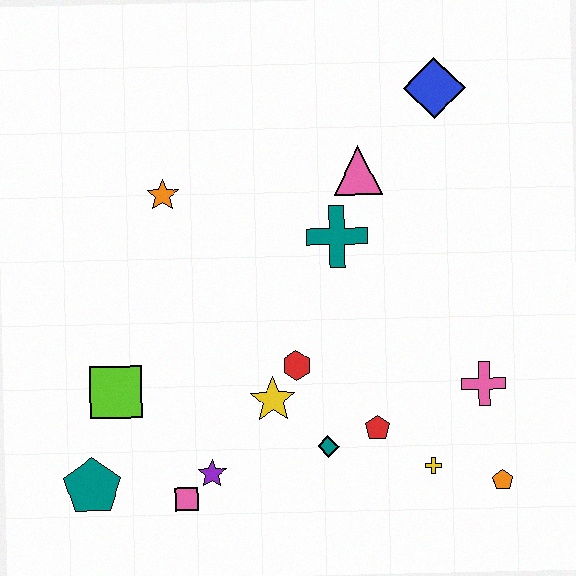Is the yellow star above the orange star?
No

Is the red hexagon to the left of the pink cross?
Yes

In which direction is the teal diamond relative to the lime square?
The teal diamond is to the right of the lime square.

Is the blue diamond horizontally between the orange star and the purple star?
No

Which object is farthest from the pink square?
The blue diamond is farthest from the pink square.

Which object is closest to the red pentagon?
The teal diamond is closest to the red pentagon.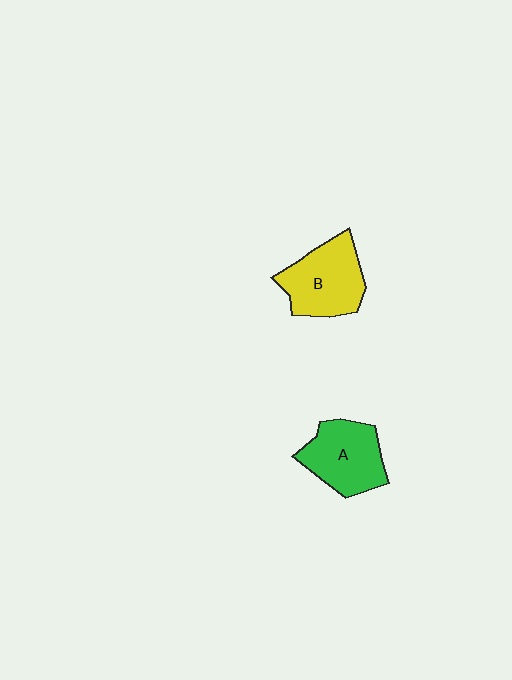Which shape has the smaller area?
Shape A (green).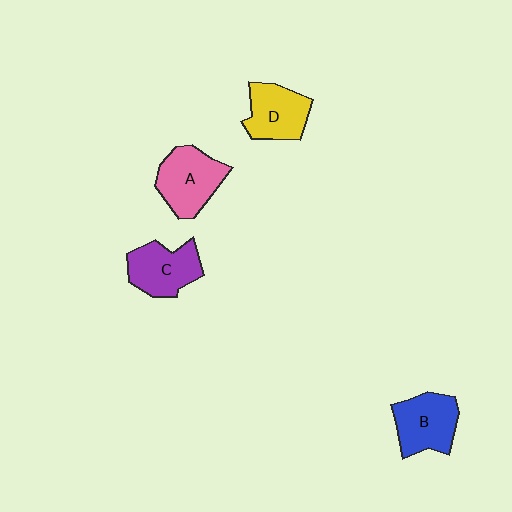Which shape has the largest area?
Shape A (pink).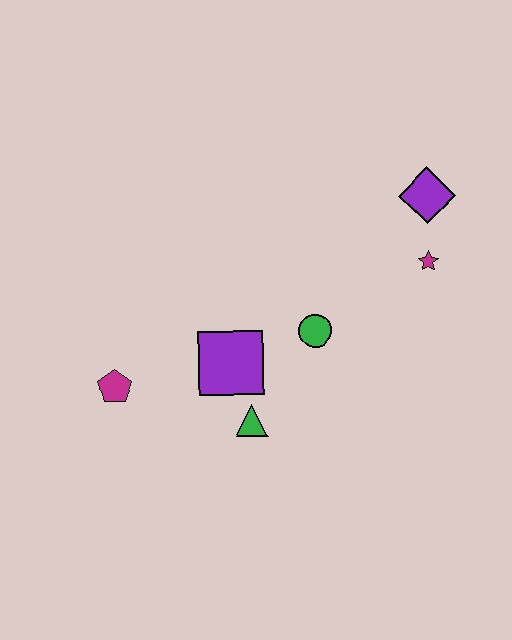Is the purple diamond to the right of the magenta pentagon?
Yes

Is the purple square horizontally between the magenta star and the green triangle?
No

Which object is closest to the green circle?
The purple square is closest to the green circle.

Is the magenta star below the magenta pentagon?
No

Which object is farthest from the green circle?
The magenta pentagon is farthest from the green circle.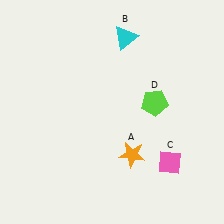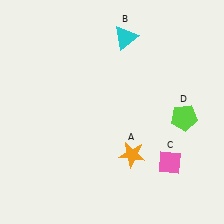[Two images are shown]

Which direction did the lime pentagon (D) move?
The lime pentagon (D) moved right.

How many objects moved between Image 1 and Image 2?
1 object moved between the two images.